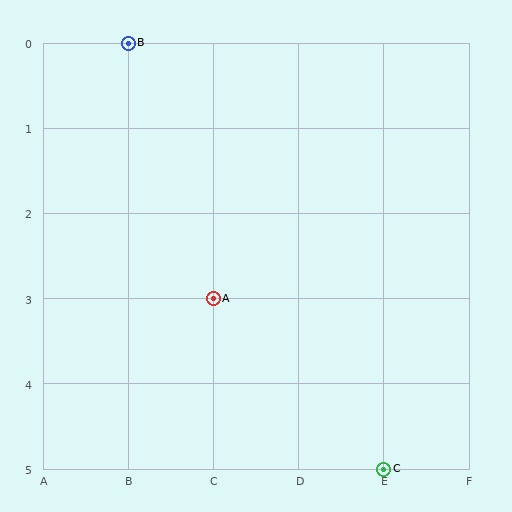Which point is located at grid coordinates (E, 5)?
Point C is at (E, 5).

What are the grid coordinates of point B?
Point B is at grid coordinates (B, 0).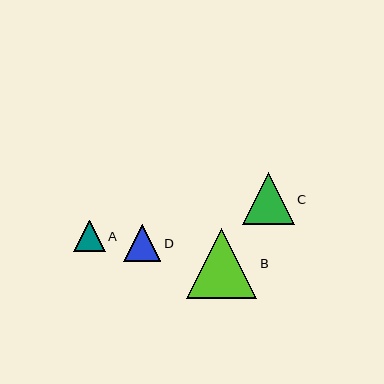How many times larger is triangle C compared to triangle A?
Triangle C is approximately 1.7 times the size of triangle A.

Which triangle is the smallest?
Triangle A is the smallest with a size of approximately 31 pixels.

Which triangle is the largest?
Triangle B is the largest with a size of approximately 71 pixels.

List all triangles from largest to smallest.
From largest to smallest: B, C, D, A.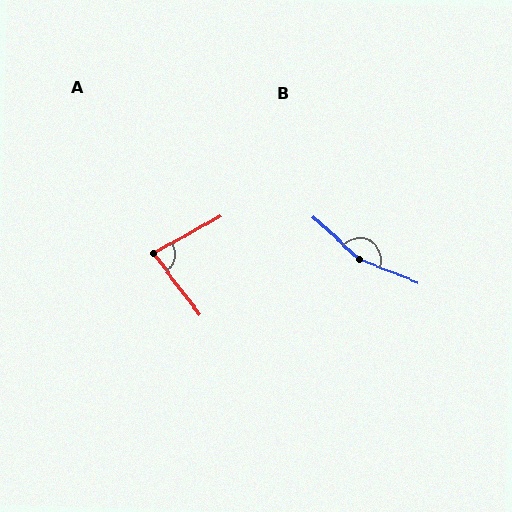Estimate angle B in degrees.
Approximately 158 degrees.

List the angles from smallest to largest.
A (82°), B (158°).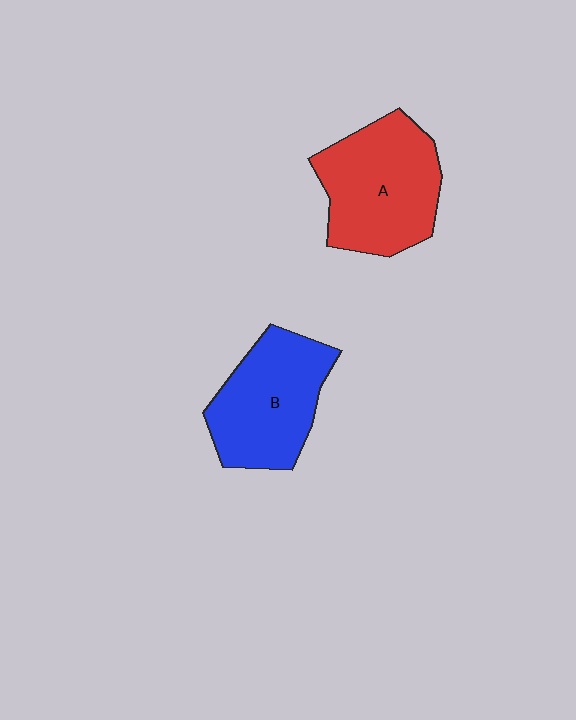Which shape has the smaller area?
Shape B (blue).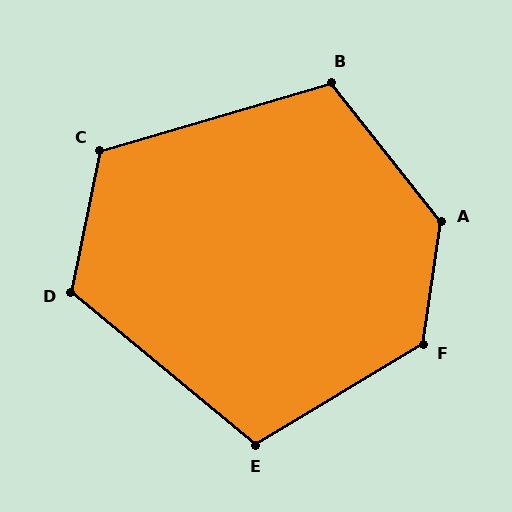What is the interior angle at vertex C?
Approximately 118 degrees (obtuse).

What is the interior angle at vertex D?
Approximately 118 degrees (obtuse).